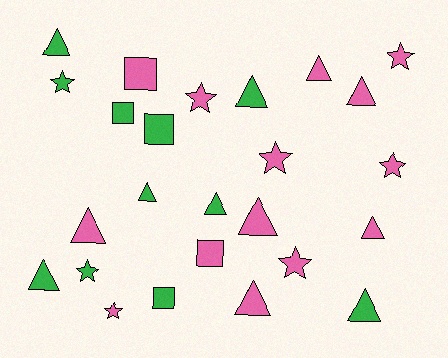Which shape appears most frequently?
Triangle, with 12 objects.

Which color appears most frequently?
Pink, with 14 objects.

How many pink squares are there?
There are 2 pink squares.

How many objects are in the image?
There are 25 objects.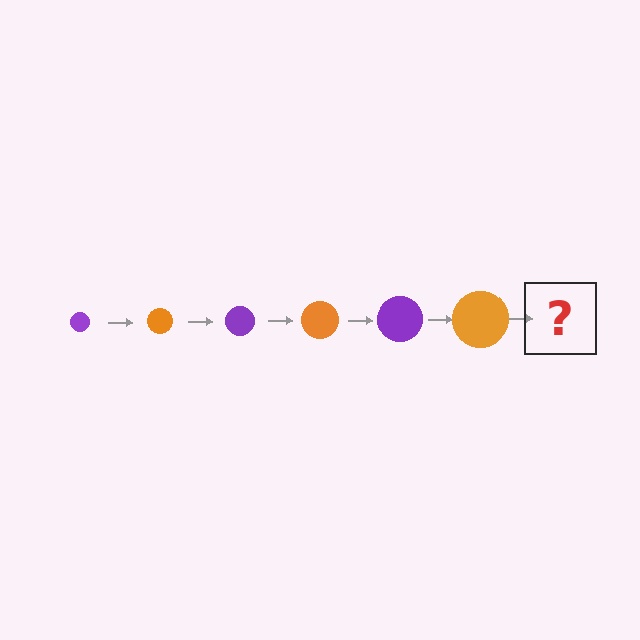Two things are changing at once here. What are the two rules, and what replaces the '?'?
The two rules are that the circle grows larger each step and the color cycles through purple and orange. The '?' should be a purple circle, larger than the previous one.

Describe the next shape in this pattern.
It should be a purple circle, larger than the previous one.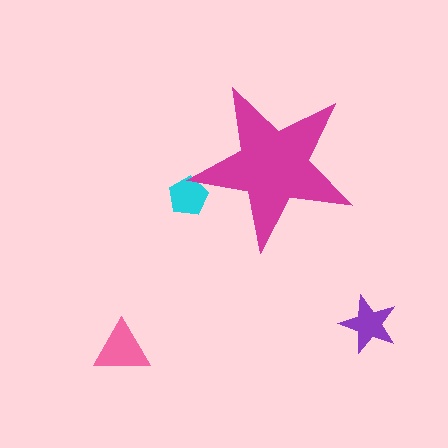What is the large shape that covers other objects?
A magenta star.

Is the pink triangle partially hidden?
No, the pink triangle is fully visible.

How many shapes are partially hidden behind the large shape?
1 shape is partially hidden.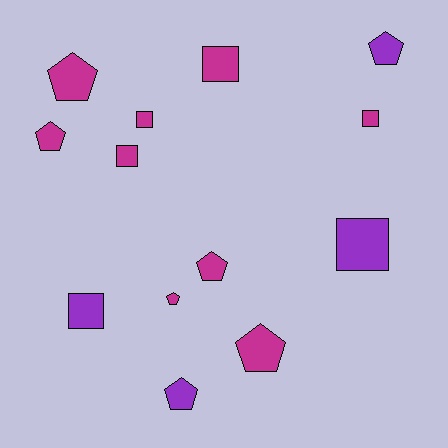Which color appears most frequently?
Magenta, with 9 objects.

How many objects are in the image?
There are 13 objects.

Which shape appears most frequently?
Pentagon, with 7 objects.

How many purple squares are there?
There are 2 purple squares.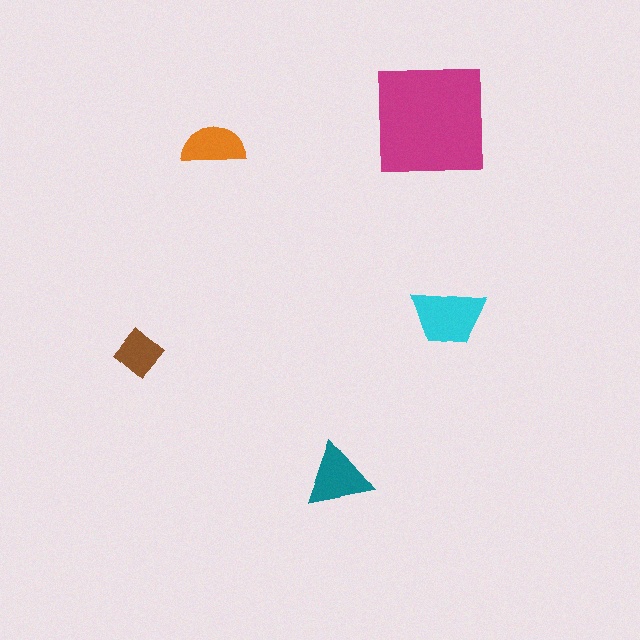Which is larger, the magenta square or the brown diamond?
The magenta square.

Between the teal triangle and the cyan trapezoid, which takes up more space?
The cyan trapezoid.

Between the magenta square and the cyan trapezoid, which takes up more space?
The magenta square.